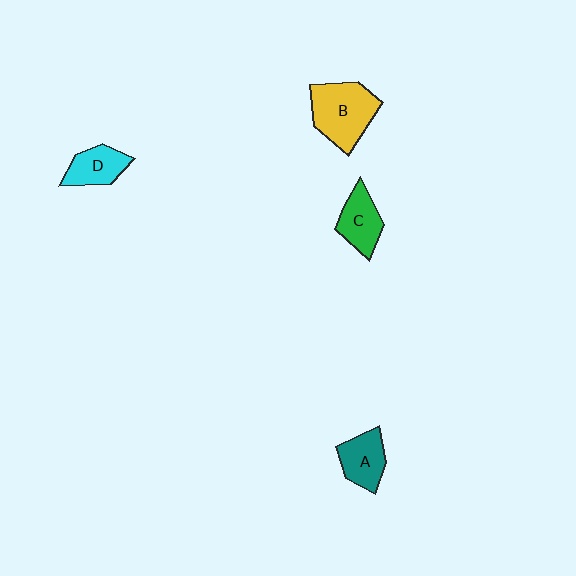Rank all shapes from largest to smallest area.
From largest to smallest: B (yellow), A (teal), C (green), D (cyan).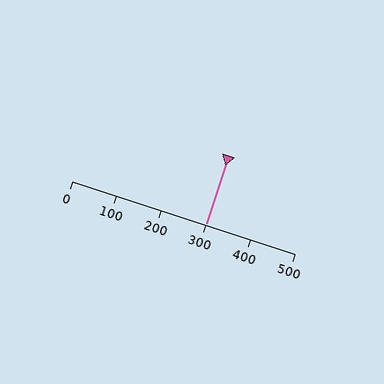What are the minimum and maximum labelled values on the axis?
The axis runs from 0 to 500.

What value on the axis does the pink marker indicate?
The marker indicates approximately 300.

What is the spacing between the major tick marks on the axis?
The major ticks are spaced 100 apart.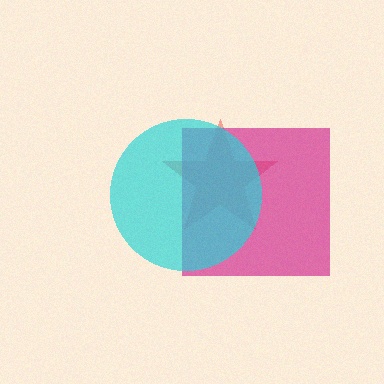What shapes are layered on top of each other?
The layered shapes are: a red star, a magenta square, a cyan circle.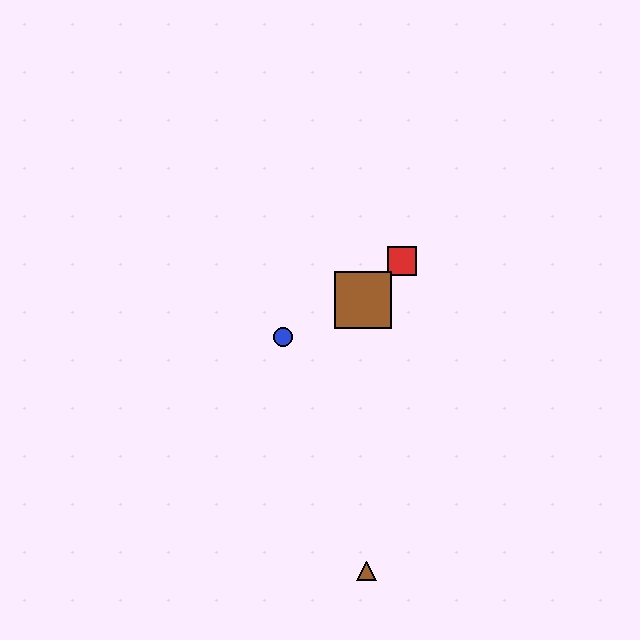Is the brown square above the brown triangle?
Yes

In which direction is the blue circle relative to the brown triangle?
The blue circle is above the brown triangle.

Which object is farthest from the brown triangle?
The red square is farthest from the brown triangle.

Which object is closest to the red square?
The brown square is closest to the red square.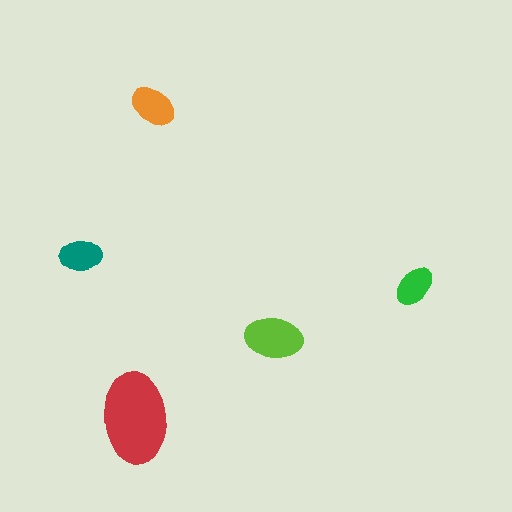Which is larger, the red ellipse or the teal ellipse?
The red one.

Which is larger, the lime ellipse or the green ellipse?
The lime one.